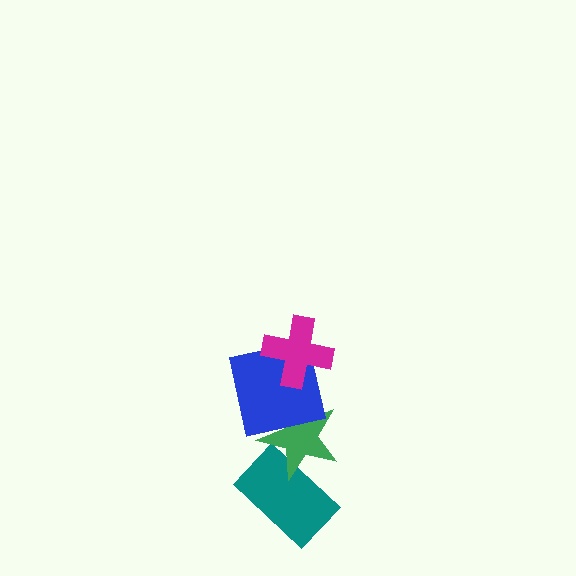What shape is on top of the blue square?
The magenta cross is on top of the blue square.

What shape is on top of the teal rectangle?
The green star is on top of the teal rectangle.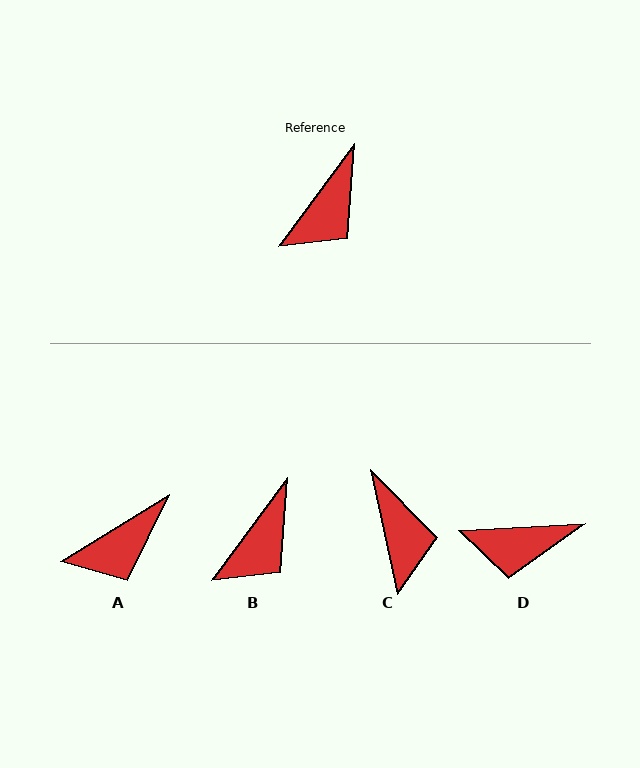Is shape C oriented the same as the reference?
No, it is off by about 49 degrees.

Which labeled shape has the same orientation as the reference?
B.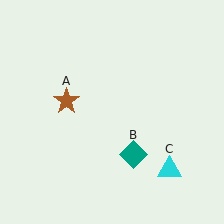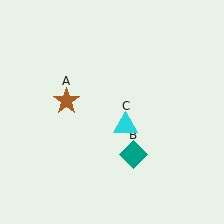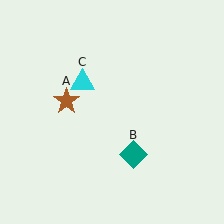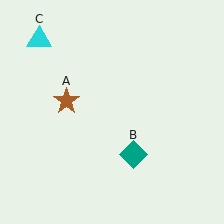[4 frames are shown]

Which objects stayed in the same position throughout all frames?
Brown star (object A) and teal diamond (object B) remained stationary.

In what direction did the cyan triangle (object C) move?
The cyan triangle (object C) moved up and to the left.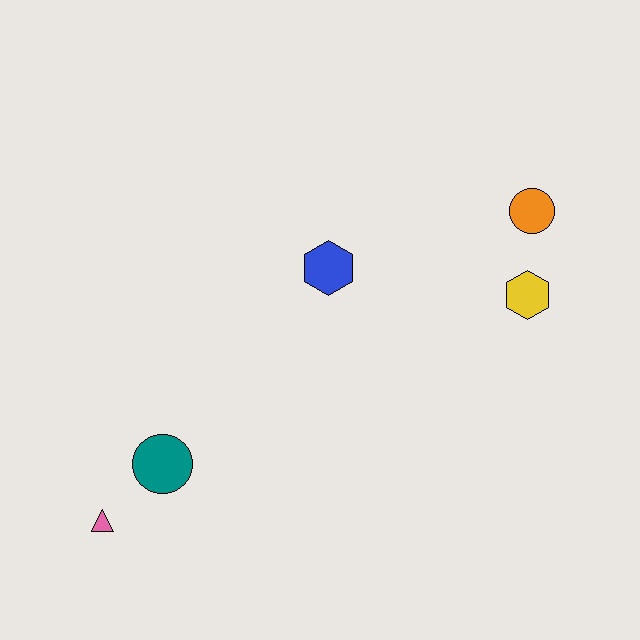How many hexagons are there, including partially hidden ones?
There are 2 hexagons.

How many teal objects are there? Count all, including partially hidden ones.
There is 1 teal object.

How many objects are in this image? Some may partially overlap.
There are 5 objects.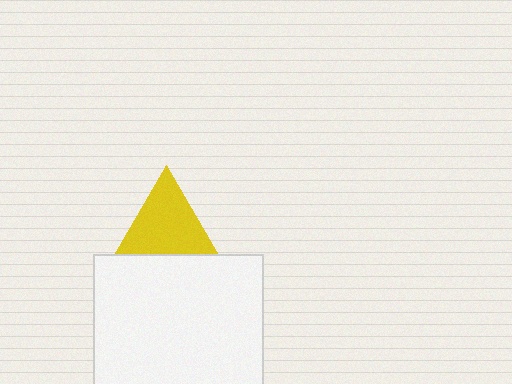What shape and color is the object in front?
The object in front is a white square.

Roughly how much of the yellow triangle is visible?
Most of it is visible (roughly 69%).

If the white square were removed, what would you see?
You would see the complete yellow triangle.